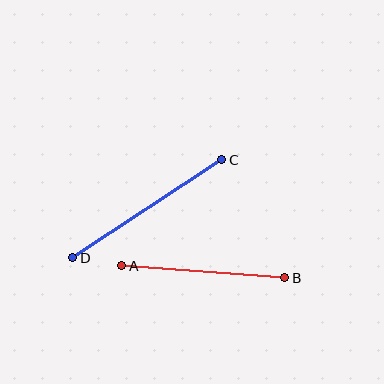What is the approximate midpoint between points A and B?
The midpoint is at approximately (203, 272) pixels.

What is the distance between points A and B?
The distance is approximately 163 pixels.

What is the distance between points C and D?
The distance is approximately 179 pixels.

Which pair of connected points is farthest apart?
Points C and D are farthest apart.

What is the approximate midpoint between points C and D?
The midpoint is at approximately (147, 209) pixels.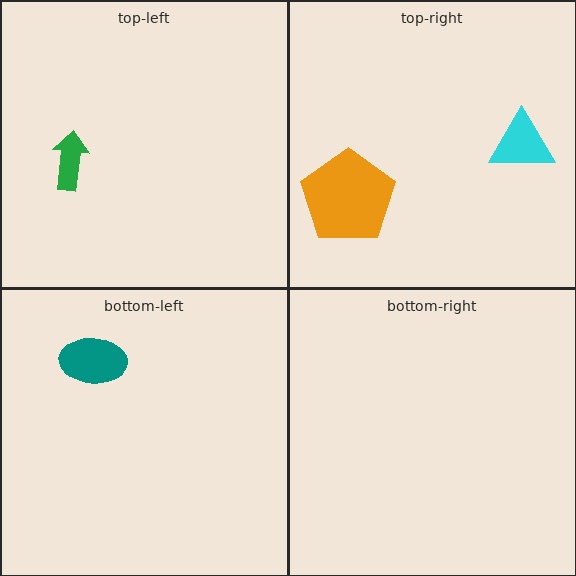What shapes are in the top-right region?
The cyan triangle, the orange pentagon.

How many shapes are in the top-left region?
1.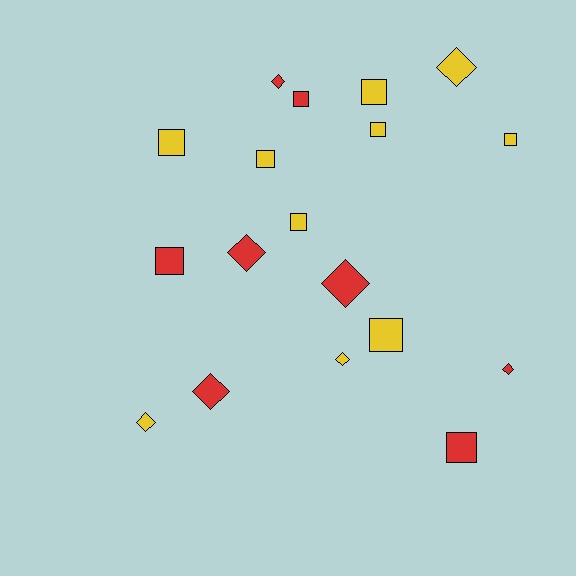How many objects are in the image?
There are 18 objects.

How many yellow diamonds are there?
There are 3 yellow diamonds.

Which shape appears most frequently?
Square, with 10 objects.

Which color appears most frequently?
Yellow, with 10 objects.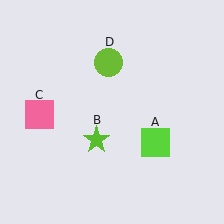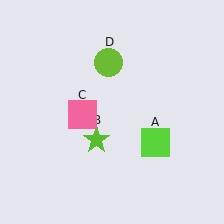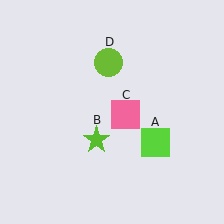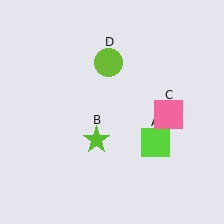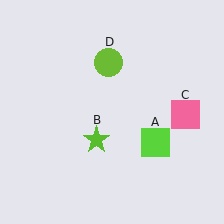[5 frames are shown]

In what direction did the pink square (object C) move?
The pink square (object C) moved right.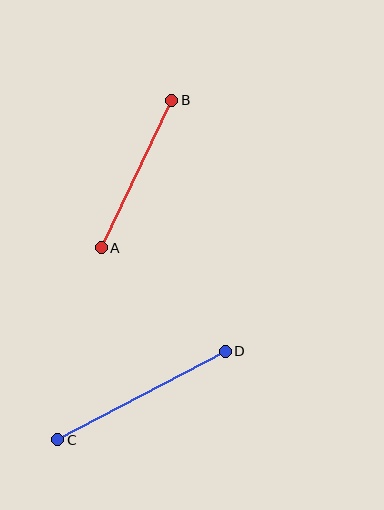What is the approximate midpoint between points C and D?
The midpoint is at approximately (141, 395) pixels.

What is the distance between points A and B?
The distance is approximately 163 pixels.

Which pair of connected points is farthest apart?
Points C and D are farthest apart.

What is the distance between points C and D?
The distance is approximately 189 pixels.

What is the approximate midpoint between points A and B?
The midpoint is at approximately (137, 174) pixels.